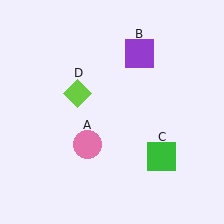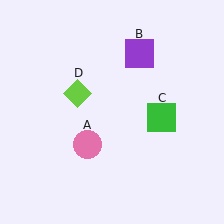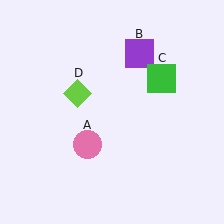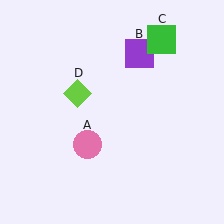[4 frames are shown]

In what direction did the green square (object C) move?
The green square (object C) moved up.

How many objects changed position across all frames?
1 object changed position: green square (object C).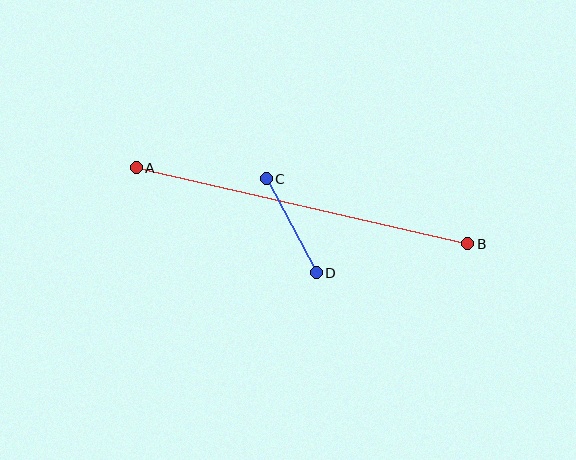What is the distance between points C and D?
The distance is approximately 107 pixels.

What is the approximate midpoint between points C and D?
The midpoint is at approximately (291, 226) pixels.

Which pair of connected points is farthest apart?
Points A and B are farthest apart.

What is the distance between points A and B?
The distance is approximately 340 pixels.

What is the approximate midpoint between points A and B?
The midpoint is at approximately (302, 206) pixels.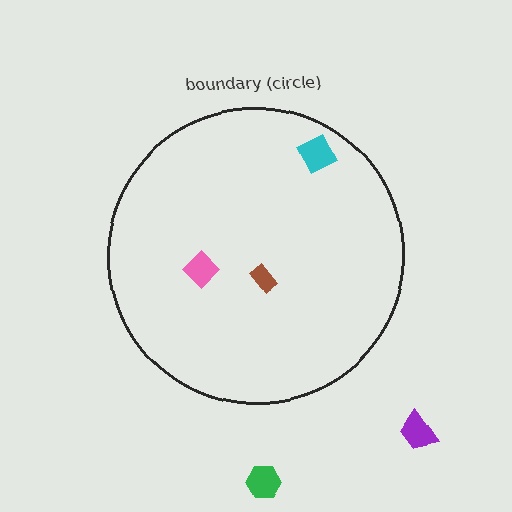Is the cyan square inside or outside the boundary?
Inside.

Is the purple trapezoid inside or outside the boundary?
Outside.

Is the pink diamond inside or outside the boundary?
Inside.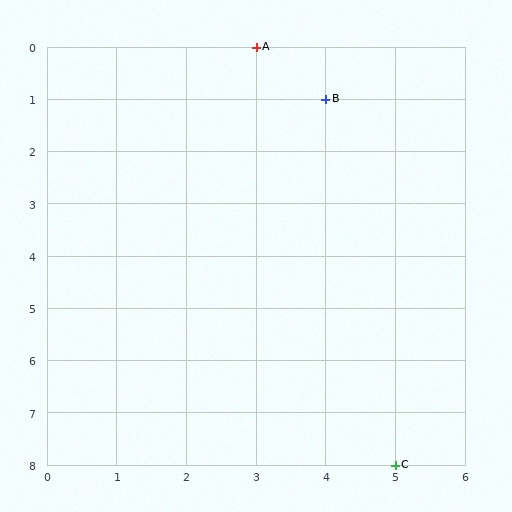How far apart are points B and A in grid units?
Points B and A are 1 column and 1 row apart (about 1.4 grid units diagonally).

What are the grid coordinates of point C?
Point C is at grid coordinates (5, 8).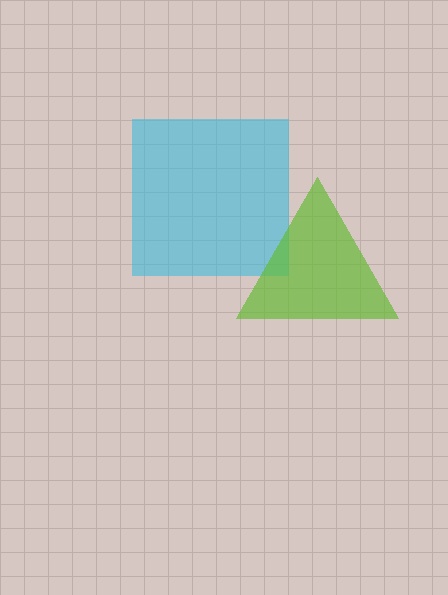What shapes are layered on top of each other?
The layered shapes are: a cyan square, a lime triangle.